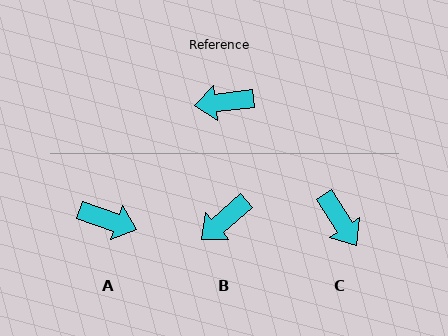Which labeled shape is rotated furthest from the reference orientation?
A, about 154 degrees away.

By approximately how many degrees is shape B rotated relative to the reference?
Approximately 35 degrees counter-clockwise.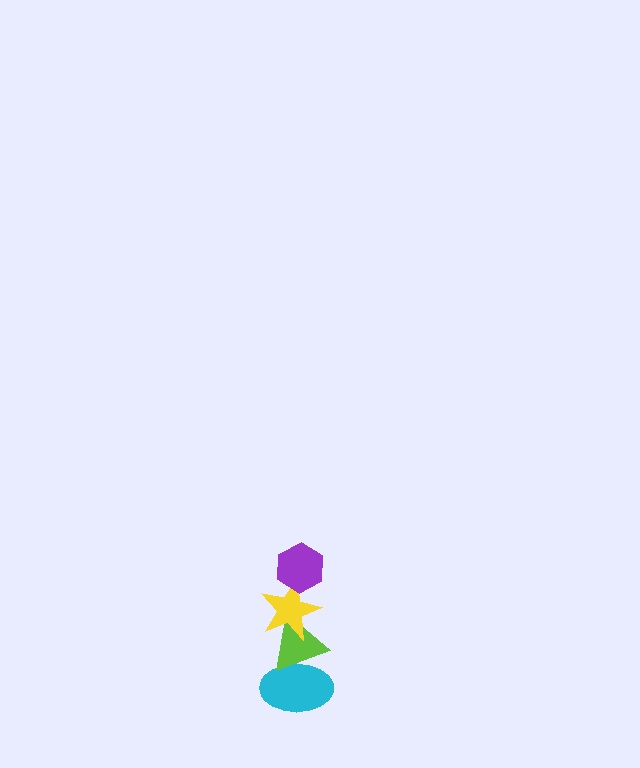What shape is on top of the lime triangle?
The yellow star is on top of the lime triangle.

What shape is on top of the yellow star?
The purple hexagon is on top of the yellow star.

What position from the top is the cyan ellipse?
The cyan ellipse is 4th from the top.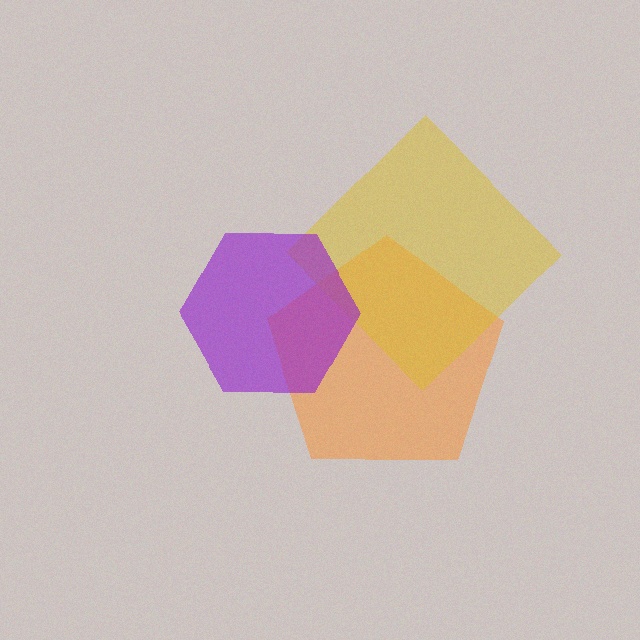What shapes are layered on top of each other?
The layered shapes are: an orange pentagon, a yellow diamond, a purple hexagon.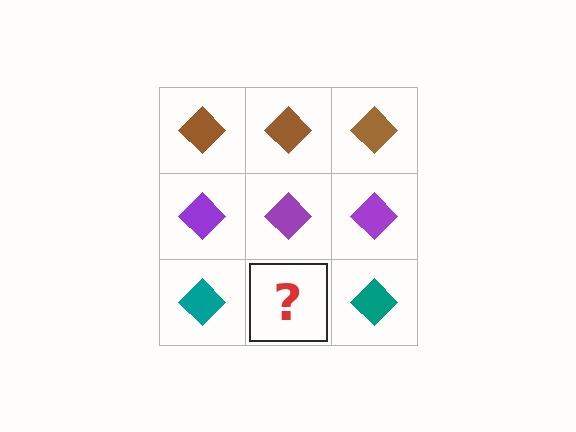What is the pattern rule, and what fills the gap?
The rule is that each row has a consistent color. The gap should be filled with a teal diamond.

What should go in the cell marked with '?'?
The missing cell should contain a teal diamond.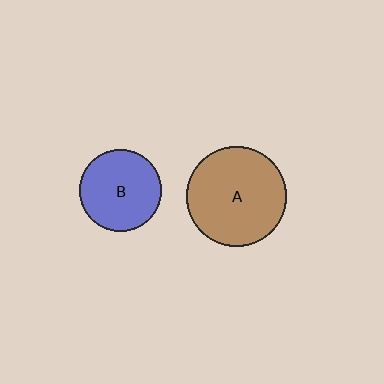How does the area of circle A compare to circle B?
Approximately 1.5 times.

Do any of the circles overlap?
No, none of the circles overlap.